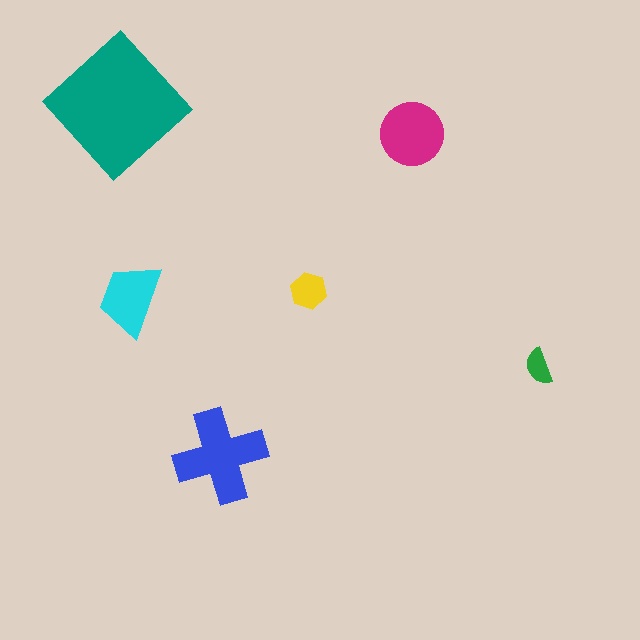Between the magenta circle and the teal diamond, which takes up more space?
The teal diamond.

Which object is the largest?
The teal diamond.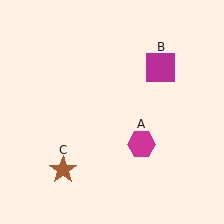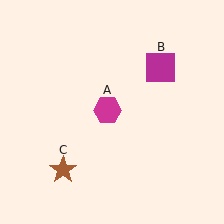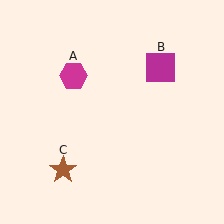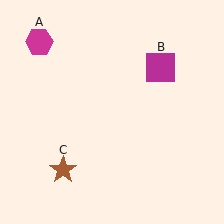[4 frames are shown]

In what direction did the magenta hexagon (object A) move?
The magenta hexagon (object A) moved up and to the left.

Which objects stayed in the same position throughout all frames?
Magenta square (object B) and brown star (object C) remained stationary.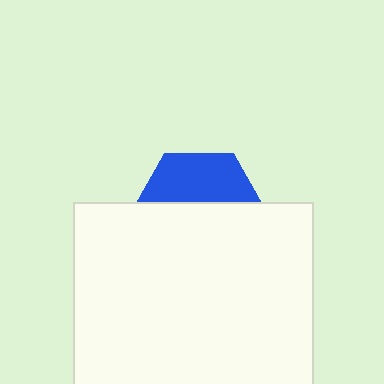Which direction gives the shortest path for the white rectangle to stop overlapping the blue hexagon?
Moving down gives the shortest separation.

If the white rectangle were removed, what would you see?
You would see the complete blue hexagon.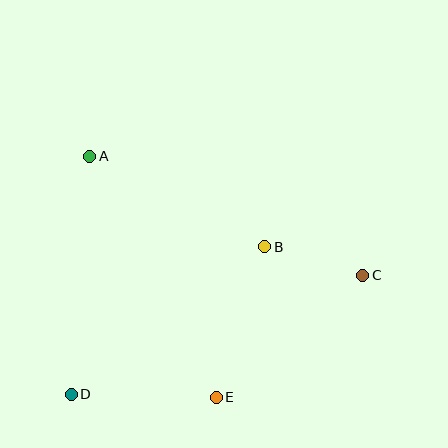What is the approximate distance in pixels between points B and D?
The distance between B and D is approximately 243 pixels.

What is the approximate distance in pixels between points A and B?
The distance between A and B is approximately 197 pixels.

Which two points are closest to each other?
Points B and C are closest to each other.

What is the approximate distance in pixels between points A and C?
The distance between A and C is approximately 298 pixels.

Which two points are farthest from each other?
Points C and D are farthest from each other.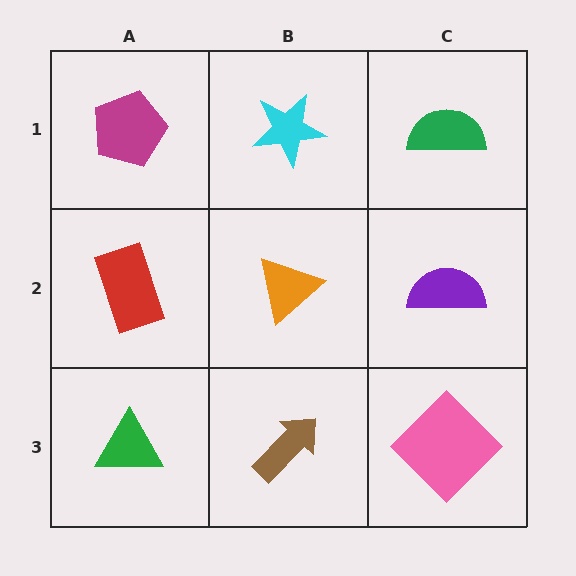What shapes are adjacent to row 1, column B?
An orange triangle (row 2, column B), a magenta pentagon (row 1, column A), a green semicircle (row 1, column C).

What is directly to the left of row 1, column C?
A cyan star.